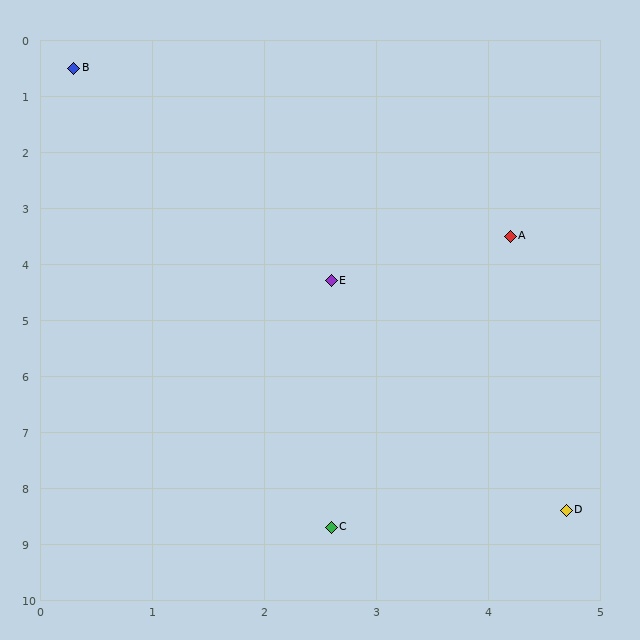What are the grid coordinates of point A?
Point A is at approximately (4.2, 3.5).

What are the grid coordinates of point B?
Point B is at approximately (0.3, 0.5).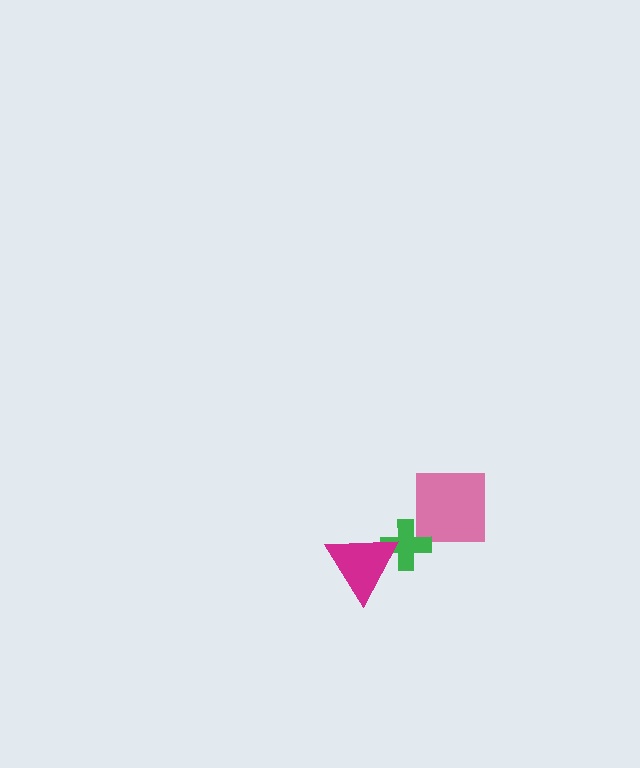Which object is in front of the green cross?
The magenta triangle is in front of the green cross.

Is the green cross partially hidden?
Yes, it is partially covered by another shape.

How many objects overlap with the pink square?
0 objects overlap with the pink square.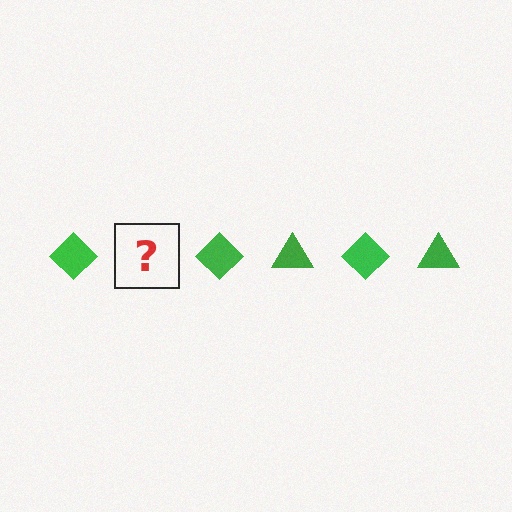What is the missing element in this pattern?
The missing element is a green triangle.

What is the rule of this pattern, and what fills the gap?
The rule is that the pattern cycles through diamond, triangle shapes in green. The gap should be filled with a green triangle.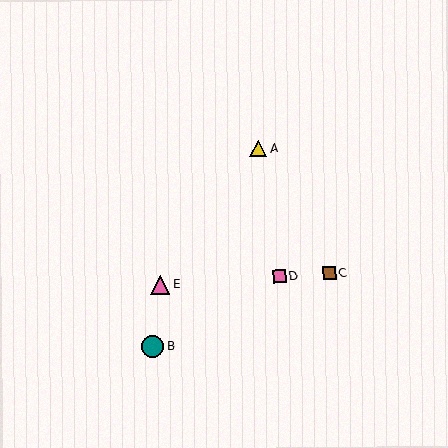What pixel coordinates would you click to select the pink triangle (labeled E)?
Click at (160, 285) to select the pink triangle E.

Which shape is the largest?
The teal circle (labeled B) is the largest.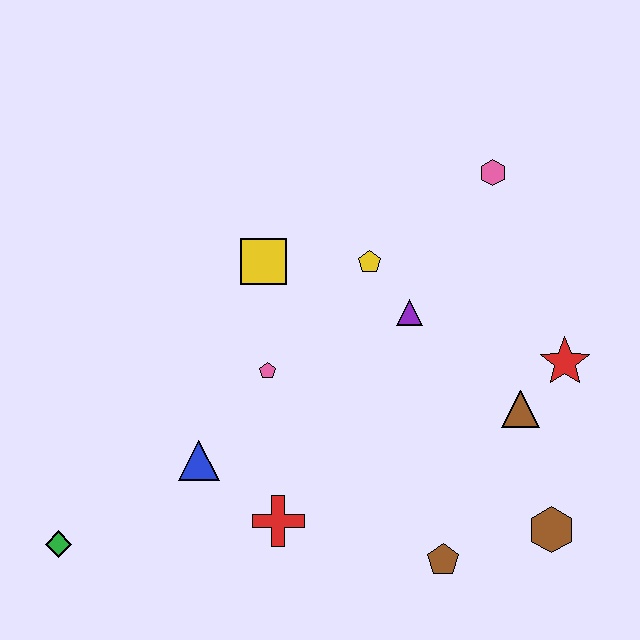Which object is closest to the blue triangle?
The red cross is closest to the blue triangle.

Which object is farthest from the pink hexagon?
The green diamond is farthest from the pink hexagon.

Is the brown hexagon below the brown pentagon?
No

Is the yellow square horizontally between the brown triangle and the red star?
No